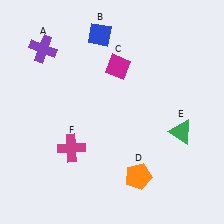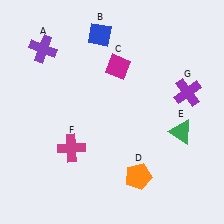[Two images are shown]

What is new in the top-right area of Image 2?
A purple cross (G) was added in the top-right area of Image 2.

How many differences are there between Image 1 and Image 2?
There is 1 difference between the two images.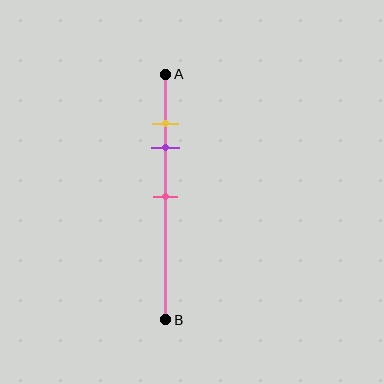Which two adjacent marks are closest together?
The yellow and purple marks are the closest adjacent pair.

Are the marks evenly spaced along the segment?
No, the marks are not evenly spaced.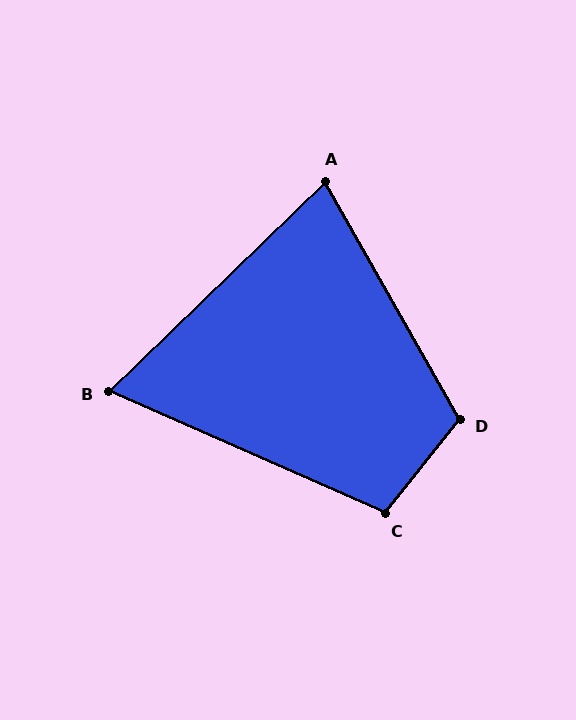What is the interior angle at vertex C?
Approximately 105 degrees (obtuse).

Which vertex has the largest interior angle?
D, at approximately 112 degrees.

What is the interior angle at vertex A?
Approximately 75 degrees (acute).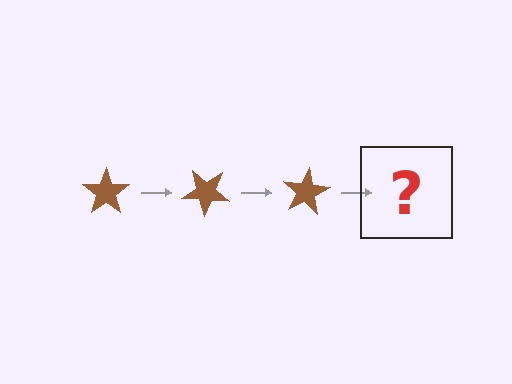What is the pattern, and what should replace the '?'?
The pattern is that the star rotates 40 degrees each step. The '?' should be a brown star rotated 120 degrees.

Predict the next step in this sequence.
The next step is a brown star rotated 120 degrees.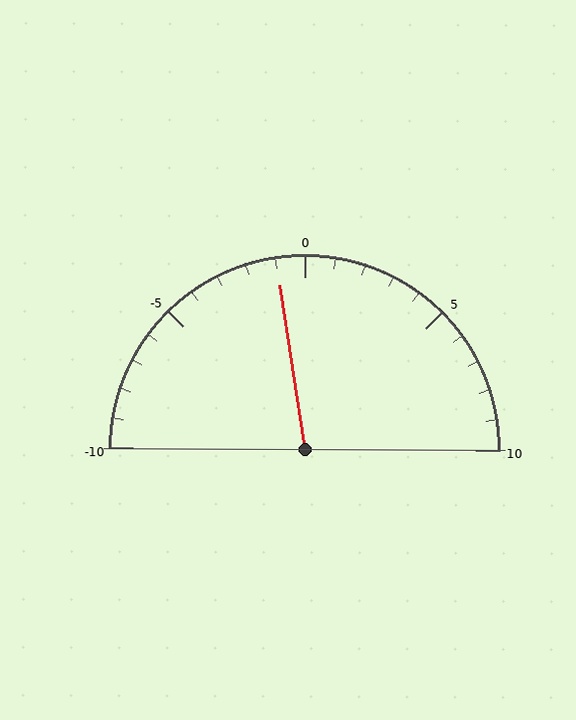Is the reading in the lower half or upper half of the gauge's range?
The reading is in the lower half of the range (-10 to 10).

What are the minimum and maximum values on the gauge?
The gauge ranges from -10 to 10.